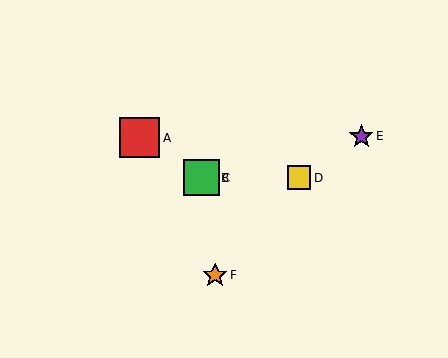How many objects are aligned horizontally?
3 objects (B, C, D) are aligned horizontally.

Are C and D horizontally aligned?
Yes, both are at y≈178.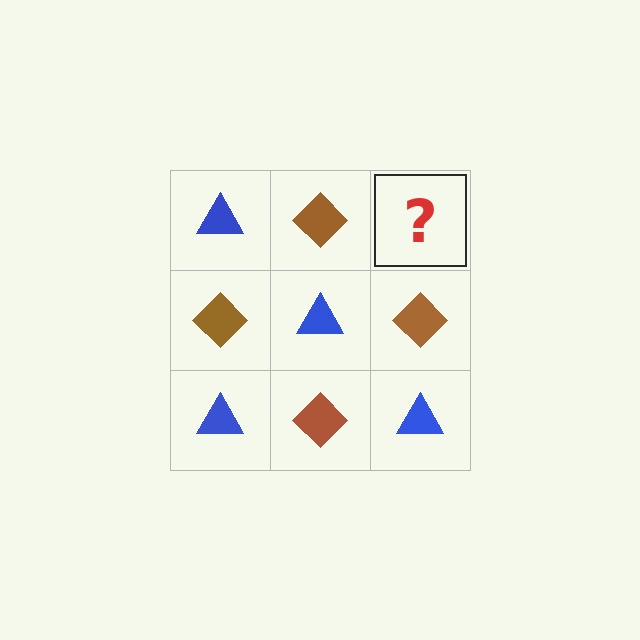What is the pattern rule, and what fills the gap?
The rule is that it alternates blue triangle and brown diamond in a checkerboard pattern. The gap should be filled with a blue triangle.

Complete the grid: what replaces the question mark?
The question mark should be replaced with a blue triangle.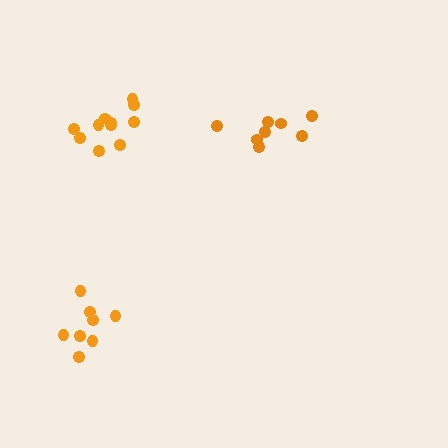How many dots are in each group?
Group 1: 11 dots, Group 2: 8 dots, Group 3: 8 dots (27 total).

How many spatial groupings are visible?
There are 3 spatial groupings.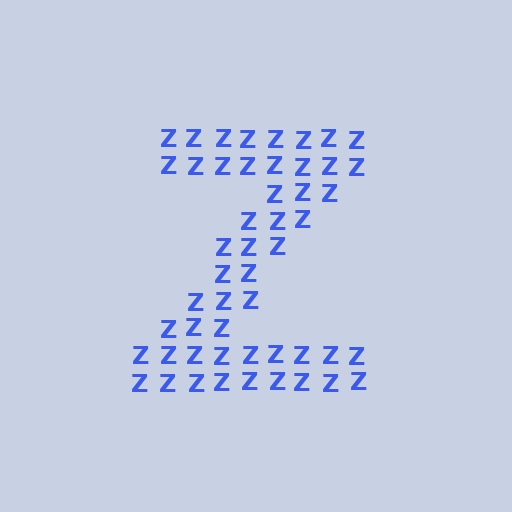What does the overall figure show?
The overall figure shows the letter Z.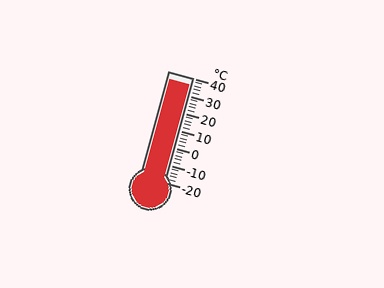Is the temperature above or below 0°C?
The temperature is above 0°C.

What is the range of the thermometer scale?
The thermometer scale ranges from -20°C to 40°C.